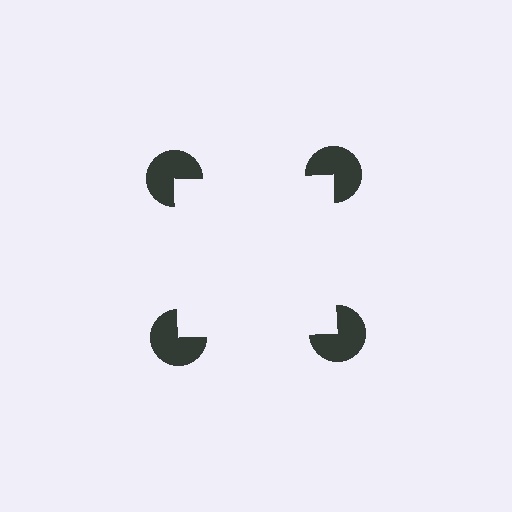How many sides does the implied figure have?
4 sides.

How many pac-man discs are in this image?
There are 4 — one at each vertex of the illusory square.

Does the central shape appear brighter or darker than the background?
It typically appears slightly brighter than the background, even though no actual brightness change is drawn.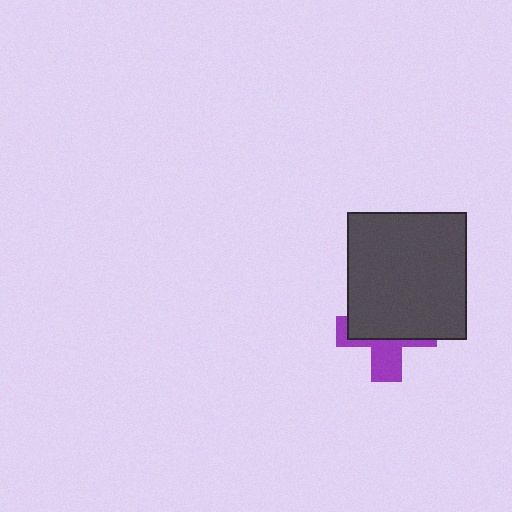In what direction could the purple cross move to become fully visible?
The purple cross could move down. That would shift it out from behind the dark gray rectangle entirely.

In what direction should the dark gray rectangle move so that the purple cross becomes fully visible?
The dark gray rectangle should move up. That is the shortest direction to clear the overlap and leave the purple cross fully visible.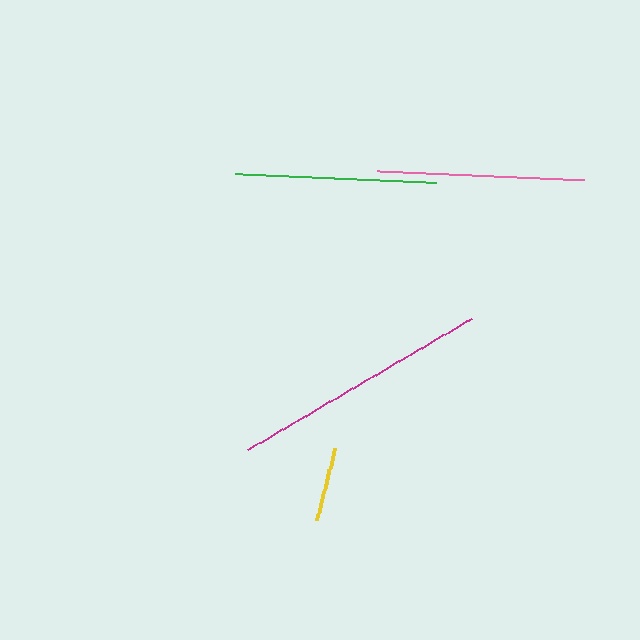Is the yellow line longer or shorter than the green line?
The green line is longer than the yellow line.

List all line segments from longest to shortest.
From longest to shortest: magenta, pink, green, yellow.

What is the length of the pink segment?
The pink segment is approximately 208 pixels long.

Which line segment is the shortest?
The yellow line is the shortest at approximately 75 pixels.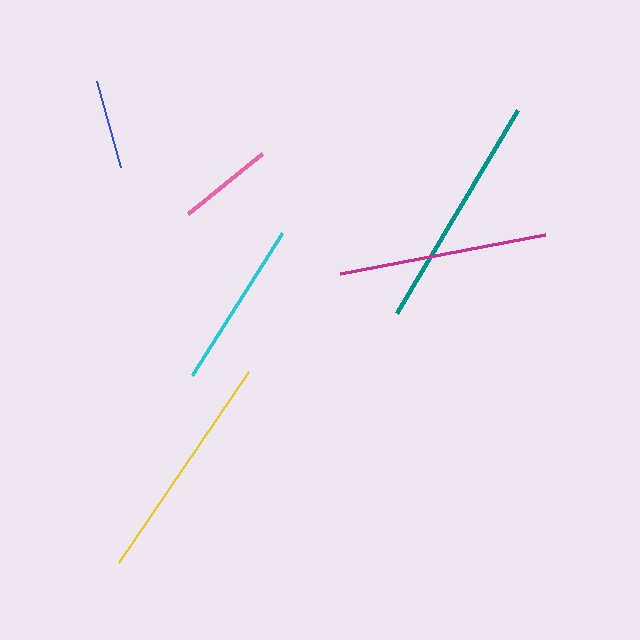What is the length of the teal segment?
The teal segment is approximately 236 pixels long.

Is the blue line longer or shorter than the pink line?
The pink line is longer than the blue line.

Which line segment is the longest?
The teal line is the longest at approximately 236 pixels.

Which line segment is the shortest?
The blue line is the shortest at approximately 89 pixels.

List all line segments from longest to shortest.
From longest to shortest: teal, yellow, magenta, cyan, pink, blue.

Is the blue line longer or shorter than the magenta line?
The magenta line is longer than the blue line.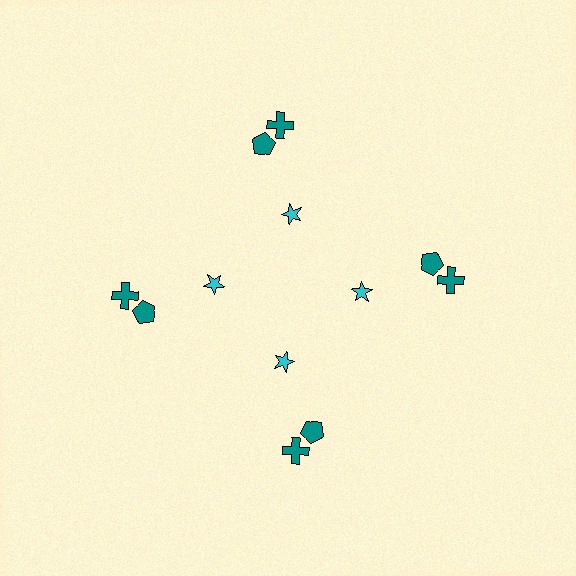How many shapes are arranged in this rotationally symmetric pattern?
There are 12 shapes, arranged in 4 groups of 3.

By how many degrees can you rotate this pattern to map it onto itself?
The pattern maps onto itself every 90 degrees of rotation.